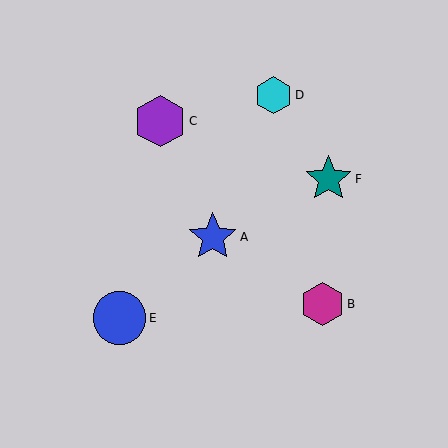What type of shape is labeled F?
Shape F is a teal star.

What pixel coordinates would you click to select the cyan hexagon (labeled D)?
Click at (273, 95) to select the cyan hexagon D.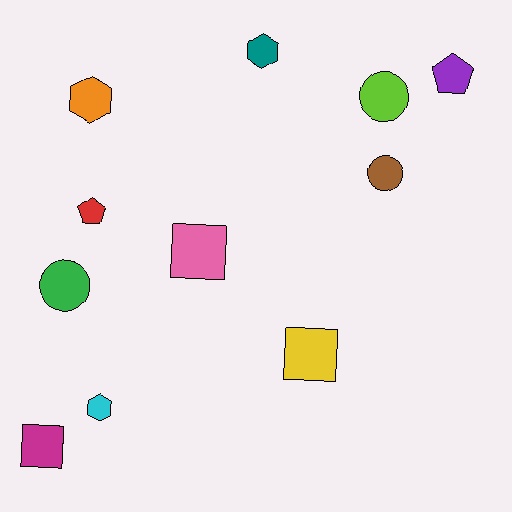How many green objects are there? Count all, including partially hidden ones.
There is 1 green object.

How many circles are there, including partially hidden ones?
There are 3 circles.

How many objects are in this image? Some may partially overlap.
There are 11 objects.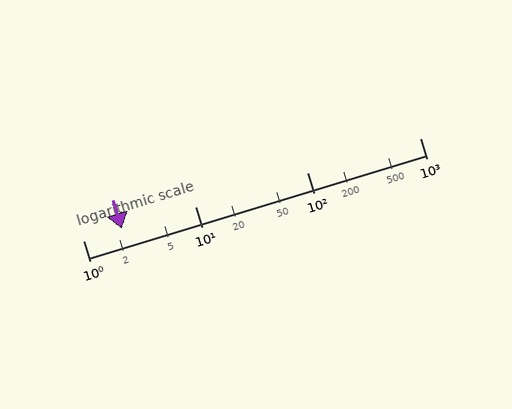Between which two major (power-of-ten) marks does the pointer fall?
The pointer is between 1 and 10.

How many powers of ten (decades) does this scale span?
The scale spans 3 decades, from 1 to 1000.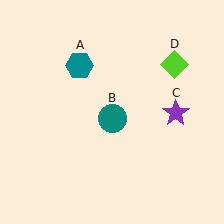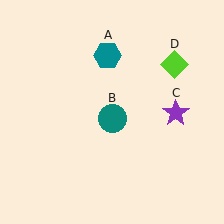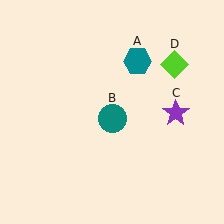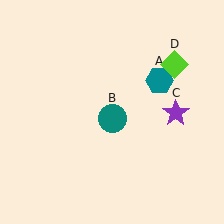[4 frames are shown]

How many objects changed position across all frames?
1 object changed position: teal hexagon (object A).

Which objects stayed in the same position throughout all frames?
Teal circle (object B) and purple star (object C) and lime diamond (object D) remained stationary.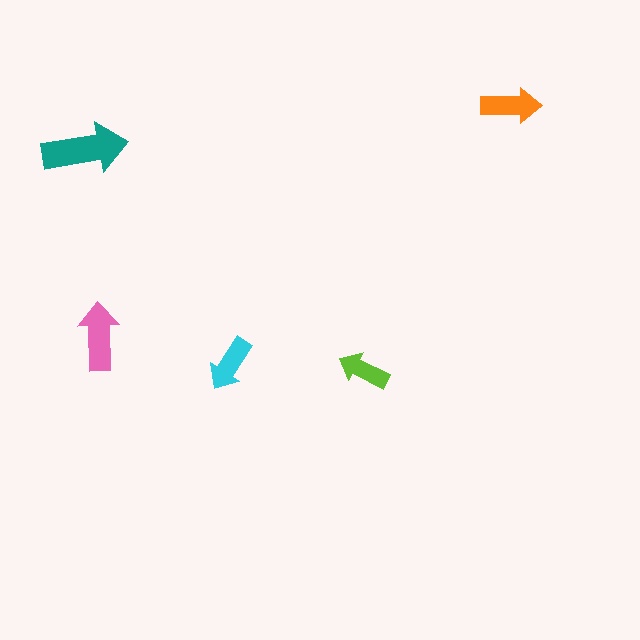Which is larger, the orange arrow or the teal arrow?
The teal one.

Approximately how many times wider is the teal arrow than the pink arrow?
About 1.5 times wider.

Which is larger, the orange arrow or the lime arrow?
The orange one.